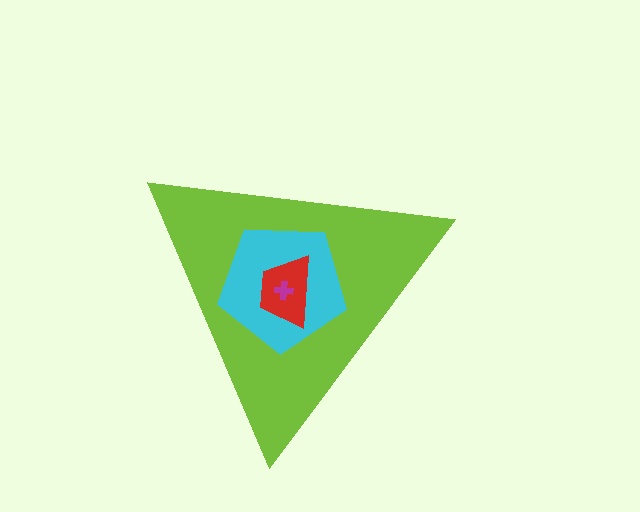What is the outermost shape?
The lime triangle.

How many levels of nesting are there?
4.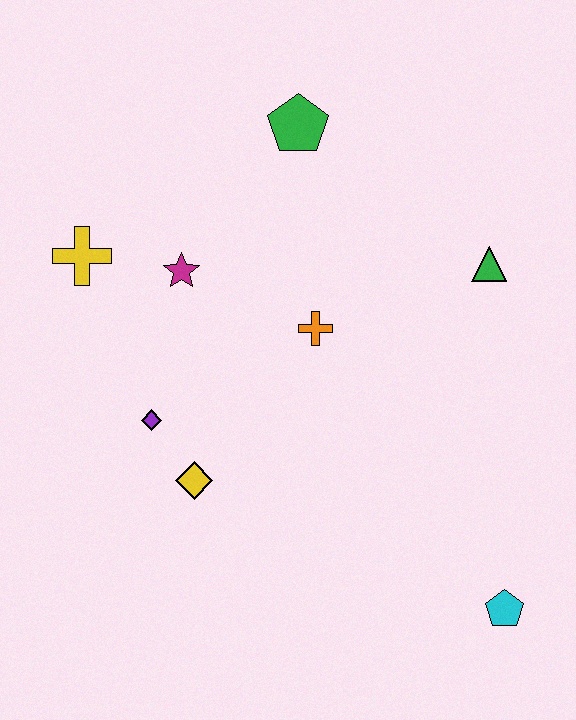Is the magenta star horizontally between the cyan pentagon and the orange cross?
No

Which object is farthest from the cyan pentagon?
The yellow cross is farthest from the cyan pentagon.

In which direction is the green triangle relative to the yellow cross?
The green triangle is to the right of the yellow cross.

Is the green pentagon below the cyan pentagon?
No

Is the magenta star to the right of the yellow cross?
Yes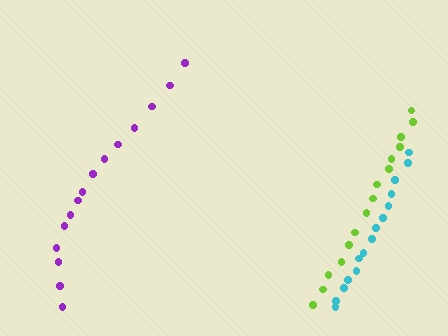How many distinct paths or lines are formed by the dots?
There are 3 distinct paths.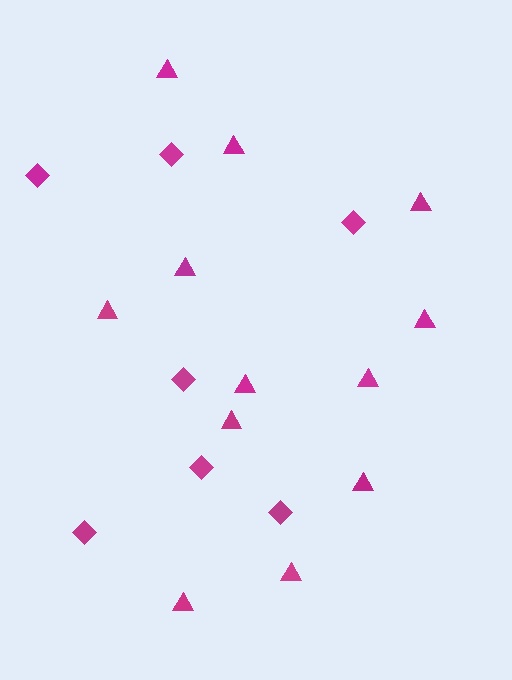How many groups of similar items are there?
There are 2 groups: one group of triangles (12) and one group of diamonds (7).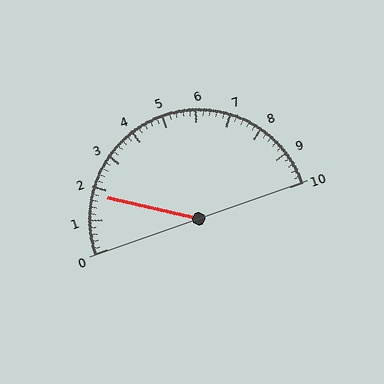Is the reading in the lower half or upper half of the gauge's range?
The reading is in the lower half of the range (0 to 10).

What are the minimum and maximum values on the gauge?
The gauge ranges from 0 to 10.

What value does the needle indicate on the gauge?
The needle indicates approximately 1.8.